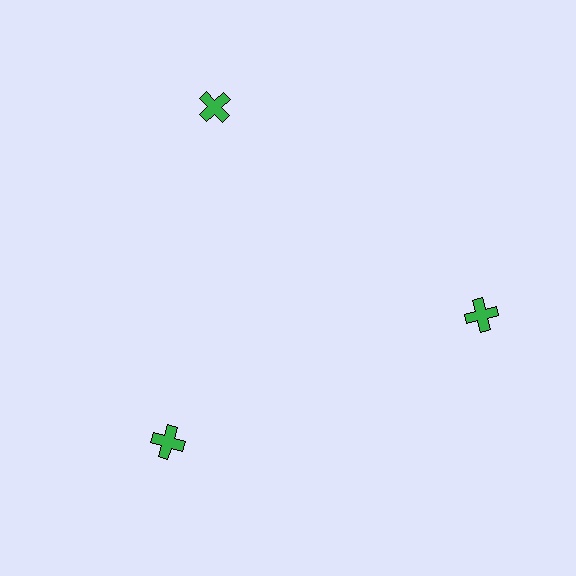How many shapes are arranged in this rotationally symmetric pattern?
There are 3 shapes, arranged in 3 groups of 1.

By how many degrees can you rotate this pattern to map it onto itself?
The pattern maps onto itself every 120 degrees of rotation.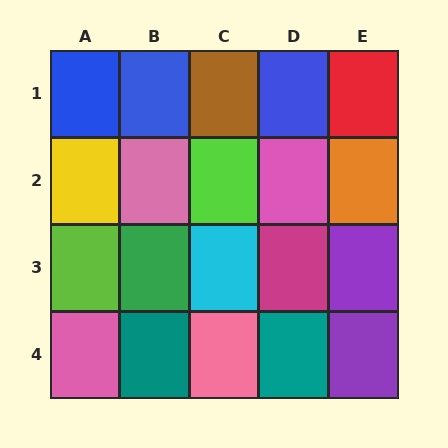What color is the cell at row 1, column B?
Blue.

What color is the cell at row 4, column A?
Pink.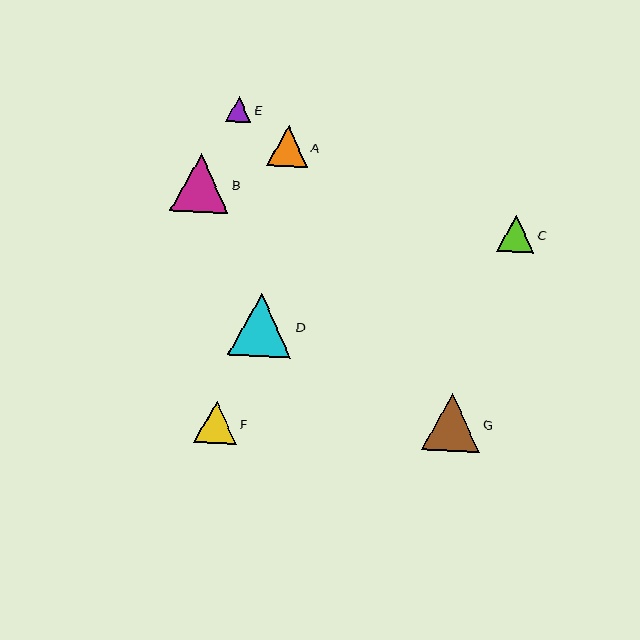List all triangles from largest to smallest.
From largest to smallest: D, B, G, F, A, C, E.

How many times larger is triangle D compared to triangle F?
Triangle D is approximately 1.5 times the size of triangle F.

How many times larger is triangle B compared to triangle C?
Triangle B is approximately 1.6 times the size of triangle C.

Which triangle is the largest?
Triangle D is the largest with a size of approximately 63 pixels.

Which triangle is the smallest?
Triangle E is the smallest with a size of approximately 26 pixels.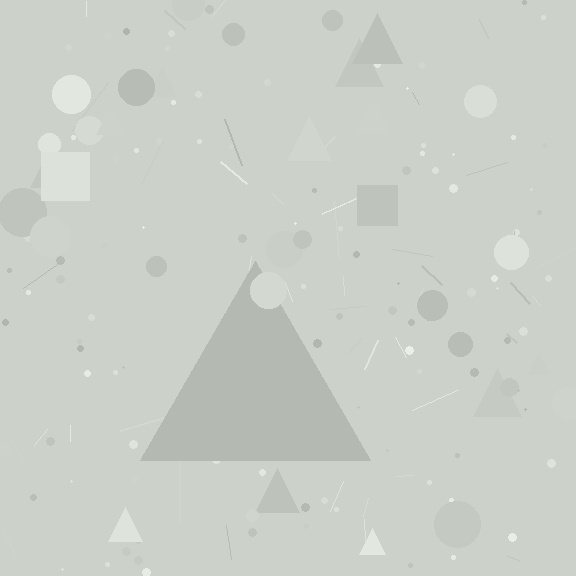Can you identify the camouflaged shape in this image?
The camouflaged shape is a triangle.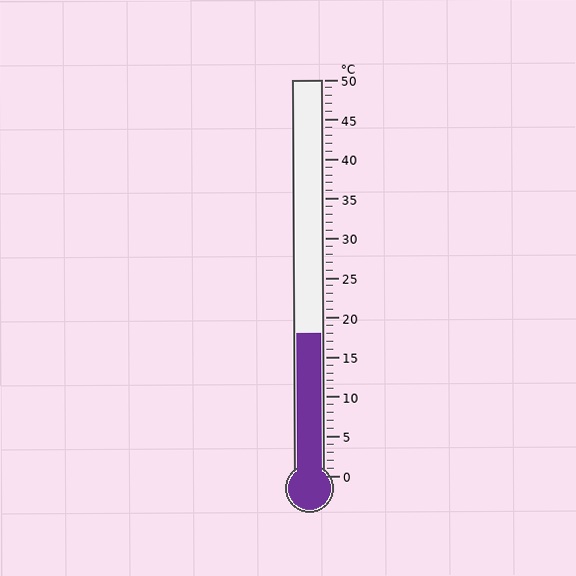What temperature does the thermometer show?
The thermometer shows approximately 18°C.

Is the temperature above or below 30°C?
The temperature is below 30°C.